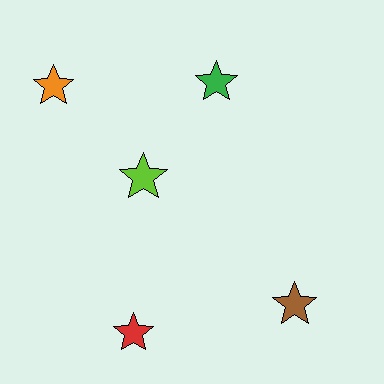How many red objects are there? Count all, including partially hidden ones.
There is 1 red object.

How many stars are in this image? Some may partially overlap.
There are 5 stars.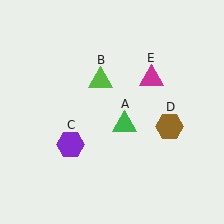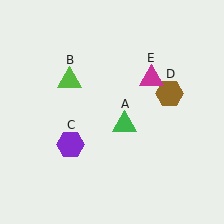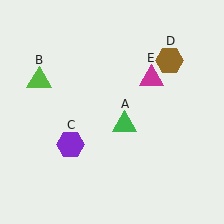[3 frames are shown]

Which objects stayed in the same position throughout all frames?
Green triangle (object A) and purple hexagon (object C) and magenta triangle (object E) remained stationary.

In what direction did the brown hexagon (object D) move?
The brown hexagon (object D) moved up.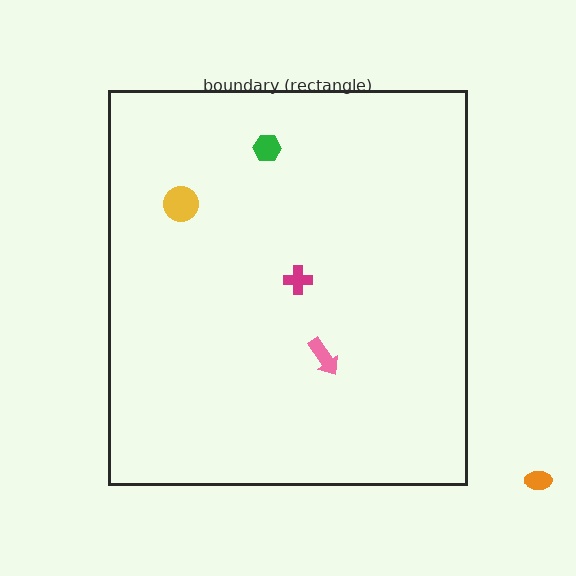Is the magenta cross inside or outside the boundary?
Inside.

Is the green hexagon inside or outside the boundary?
Inside.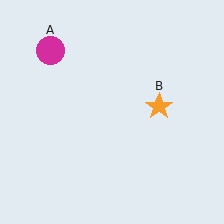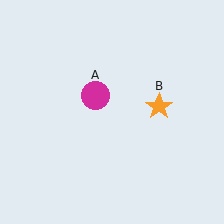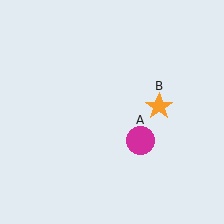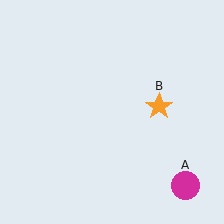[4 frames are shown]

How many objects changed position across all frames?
1 object changed position: magenta circle (object A).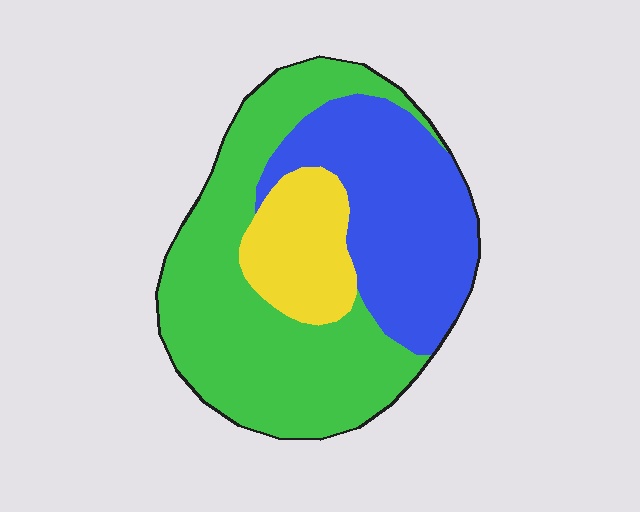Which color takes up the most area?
Green, at roughly 50%.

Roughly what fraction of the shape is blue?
Blue takes up about one third (1/3) of the shape.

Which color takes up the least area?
Yellow, at roughly 15%.